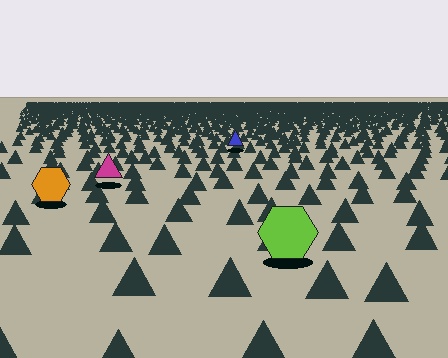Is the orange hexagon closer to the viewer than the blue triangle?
Yes. The orange hexagon is closer — you can tell from the texture gradient: the ground texture is coarser near it.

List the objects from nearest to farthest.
From nearest to farthest: the lime hexagon, the orange hexagon, the magenta triangle, the blue triangle.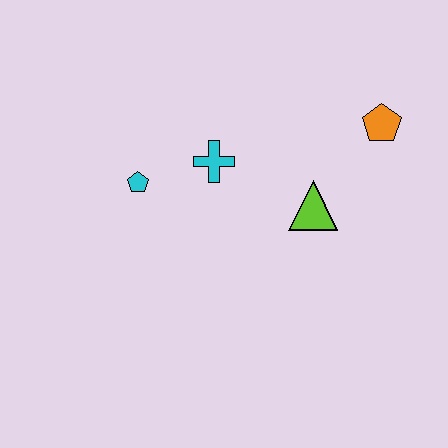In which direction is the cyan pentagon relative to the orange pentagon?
The cyan pentagon is to the left of the orange pentagon.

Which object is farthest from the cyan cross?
The orange pentagon is farthest from the cyan cross.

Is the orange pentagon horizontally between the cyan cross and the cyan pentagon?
No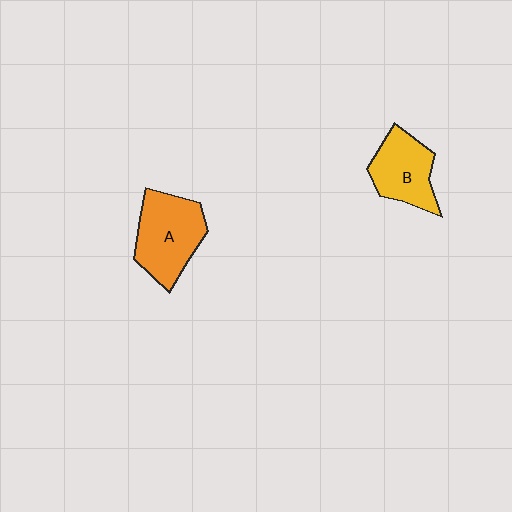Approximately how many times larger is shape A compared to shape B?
Approximately 1.3 times.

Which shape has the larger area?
Shape A (orange).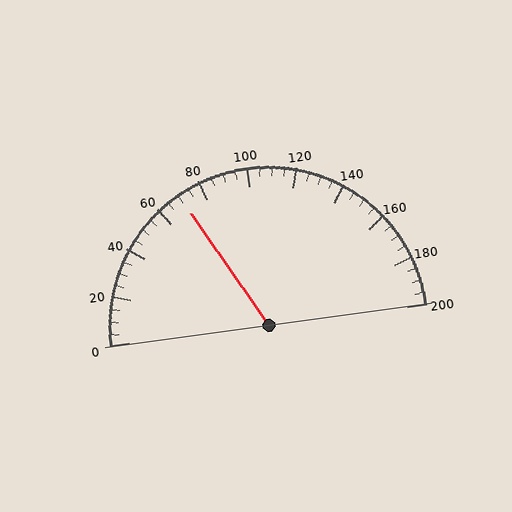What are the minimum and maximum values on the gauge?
The gauge ranges from 0 to 200.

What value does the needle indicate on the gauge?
The needle indicates approximately 70.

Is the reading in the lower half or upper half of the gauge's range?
The reading is in the lower half of the range (0 to 200).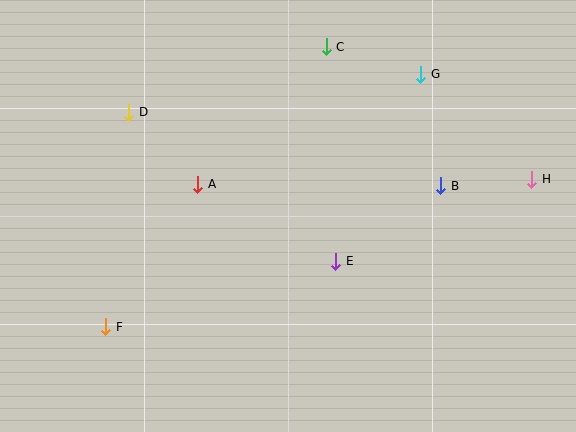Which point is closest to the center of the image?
Point E at (336, 261) is closest to the center.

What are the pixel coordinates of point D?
Point D is at (129, 112).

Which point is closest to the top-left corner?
Point D is closest to the top-left corner.